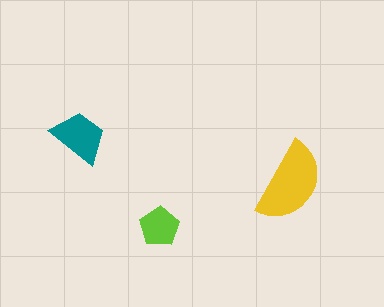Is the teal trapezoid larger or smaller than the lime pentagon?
Larger.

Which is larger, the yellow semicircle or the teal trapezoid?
The yellow semicircle.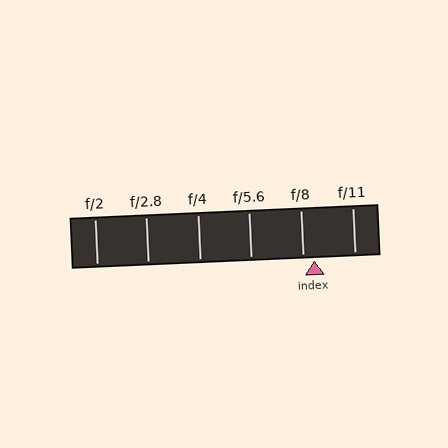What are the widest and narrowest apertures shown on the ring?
The widest aperture shown is f/2 and the narrowest is f/11.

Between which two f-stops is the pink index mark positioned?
The index mark is between f/8 and f/11.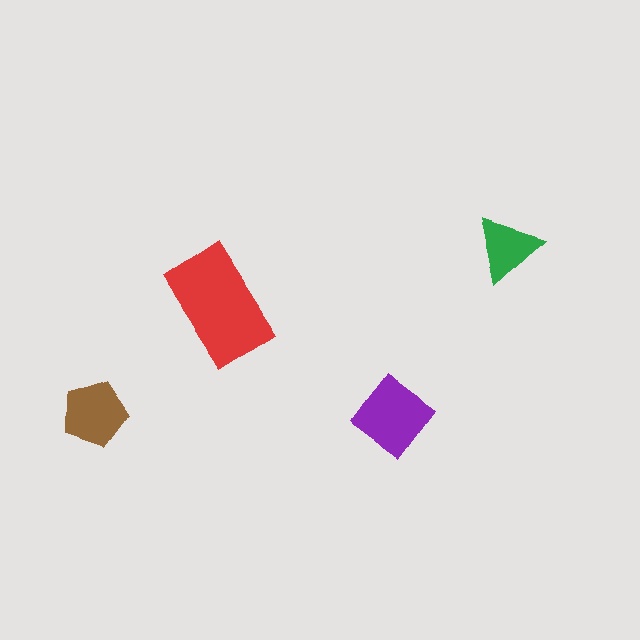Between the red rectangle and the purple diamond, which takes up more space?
The red rectangle.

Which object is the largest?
The red rectangle.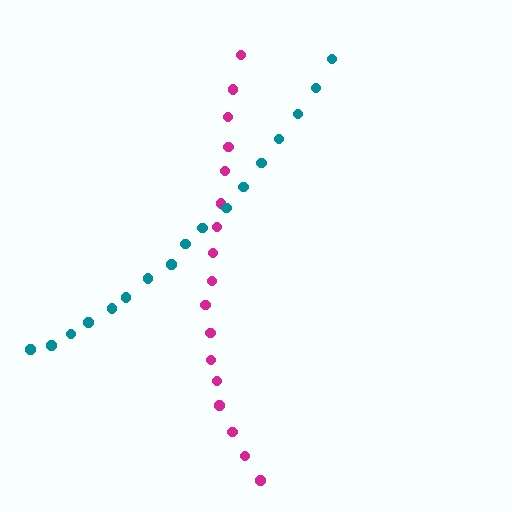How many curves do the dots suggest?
There are 2 distinct paths.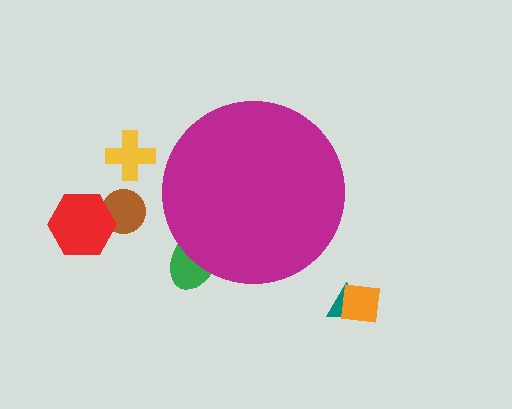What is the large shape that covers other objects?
A magenta circle.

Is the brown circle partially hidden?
No, the brown circle is fully visible.